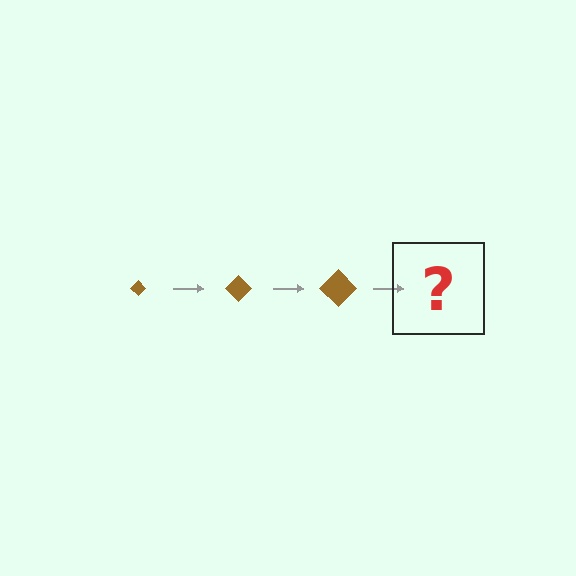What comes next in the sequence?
The next element should be a brown diamond, larger than the previous one.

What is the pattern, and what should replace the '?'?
The pattern is that the diamond gets progressively larger each step. The '?' should be a brown diamond, larger than the previous one.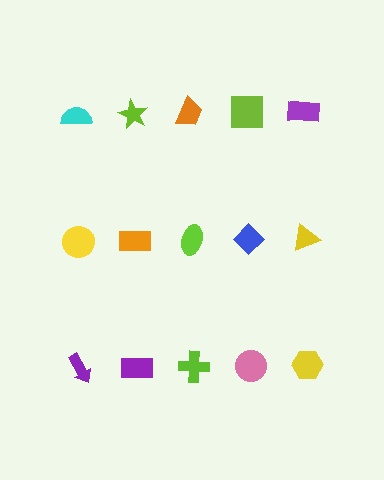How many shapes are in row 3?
5 shapes.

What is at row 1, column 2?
A lime star.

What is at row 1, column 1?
A cyan semicircle.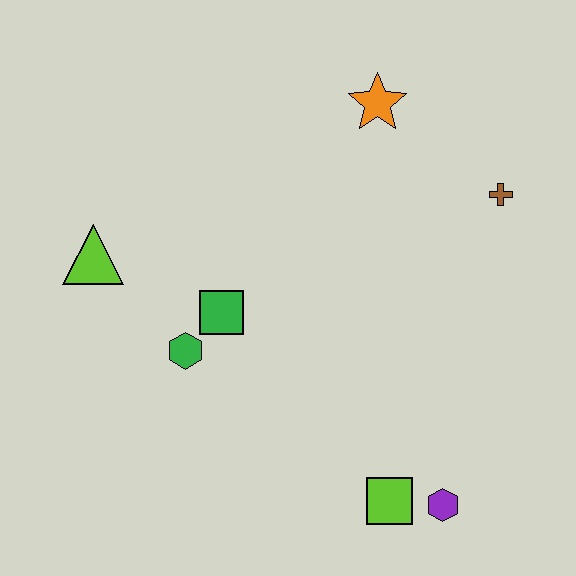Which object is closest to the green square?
The green hexagon is closest to the green square.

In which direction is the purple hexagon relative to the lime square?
The purple hexagon is to the right of the lime square.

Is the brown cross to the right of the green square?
Yes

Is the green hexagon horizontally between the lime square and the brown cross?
No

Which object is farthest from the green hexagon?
The brown cross is farthest from the green hexagon.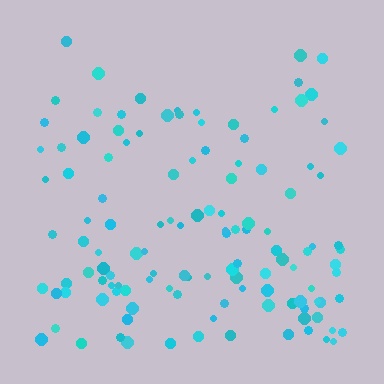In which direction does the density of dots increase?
From top to bottom, with the bottom side densest.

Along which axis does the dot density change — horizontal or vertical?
Vertical.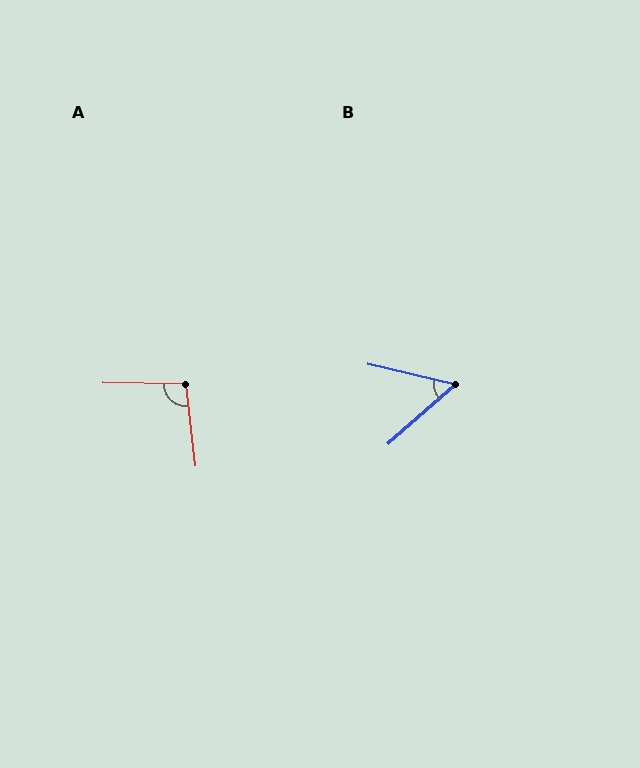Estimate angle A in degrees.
Approximately 98 degrees.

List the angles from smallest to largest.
B (55°), A (98°).